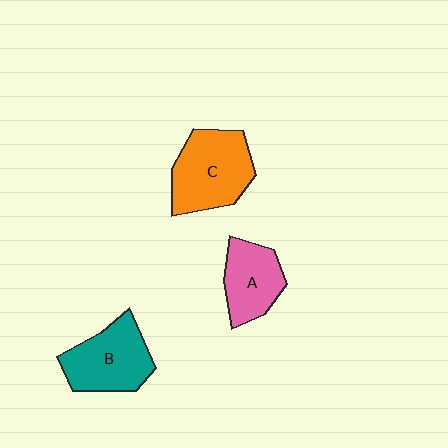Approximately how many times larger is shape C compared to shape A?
Approximately 1.4 times.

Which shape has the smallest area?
Shape A (pink).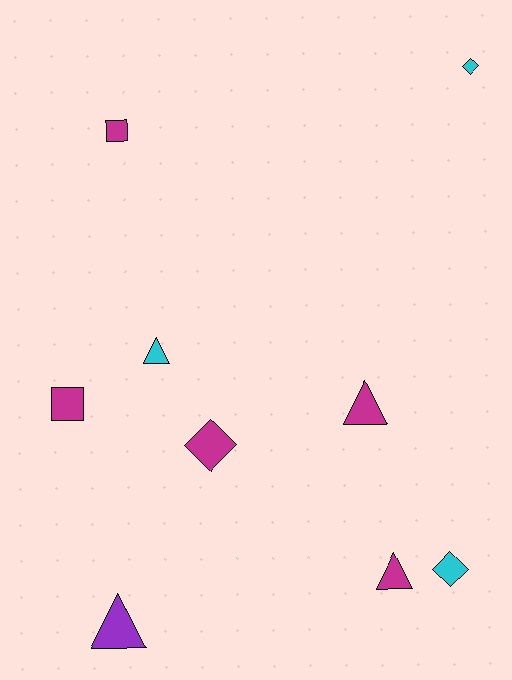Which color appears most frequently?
Magenta, with 5 objects.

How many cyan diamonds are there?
There are 2 cyan diamonds.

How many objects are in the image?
There are 9 objects.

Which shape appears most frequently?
Triangle, with 4 objects.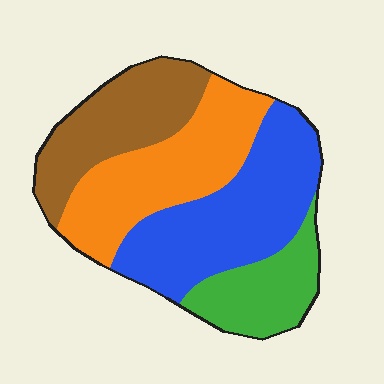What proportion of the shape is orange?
Orange takes up about one quarter (1/4) of the shape.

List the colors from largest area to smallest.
From largest to smallest: blue, orange, brown, green.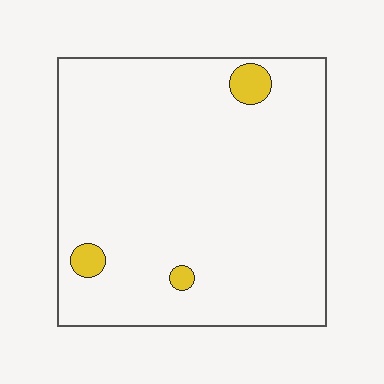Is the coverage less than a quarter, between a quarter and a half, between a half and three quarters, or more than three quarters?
Less than a quarter.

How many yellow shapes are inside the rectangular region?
3.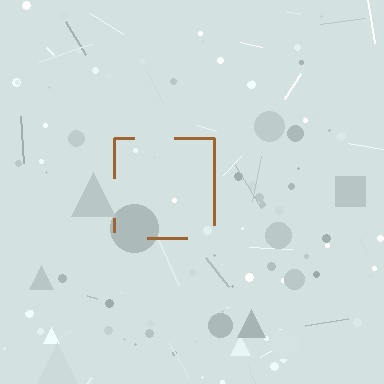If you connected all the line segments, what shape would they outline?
They would outline a square.